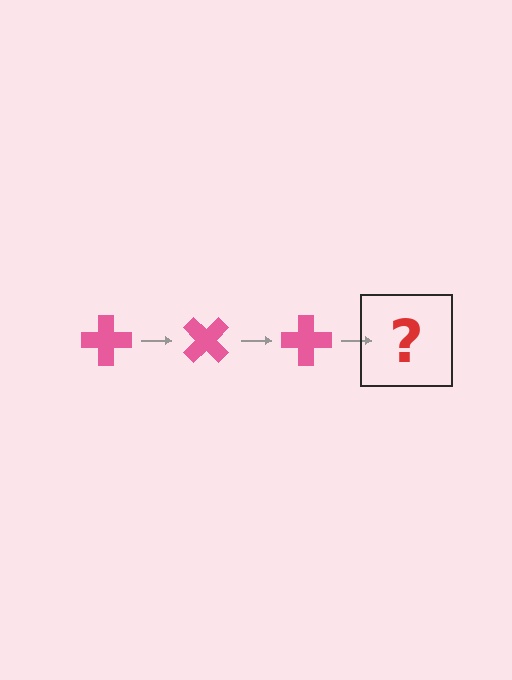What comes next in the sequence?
The next element should be a pink cross rotated 135 degrees.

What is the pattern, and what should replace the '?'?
The pattern is that the cross rotates 45 degrees each step. The '?' should be a pink cross rotated 135 degrees.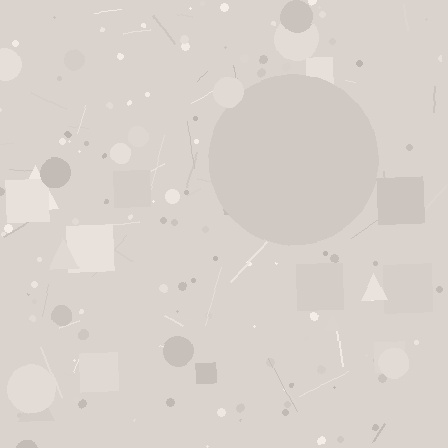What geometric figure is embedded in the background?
A circle is embedded in the background.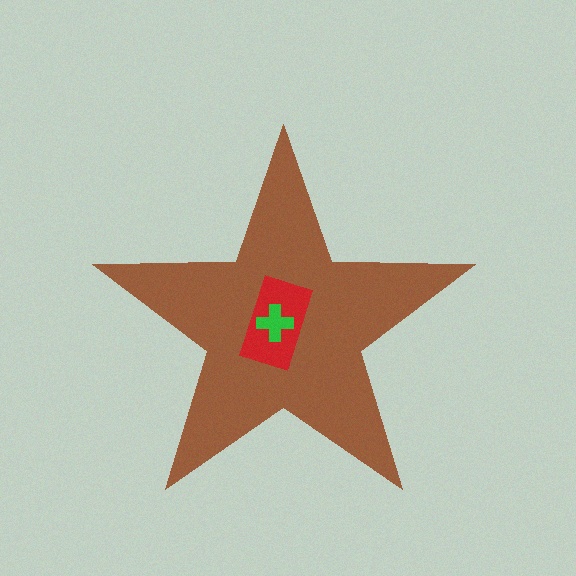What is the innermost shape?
The green cross.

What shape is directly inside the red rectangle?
The green cross.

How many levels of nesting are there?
3.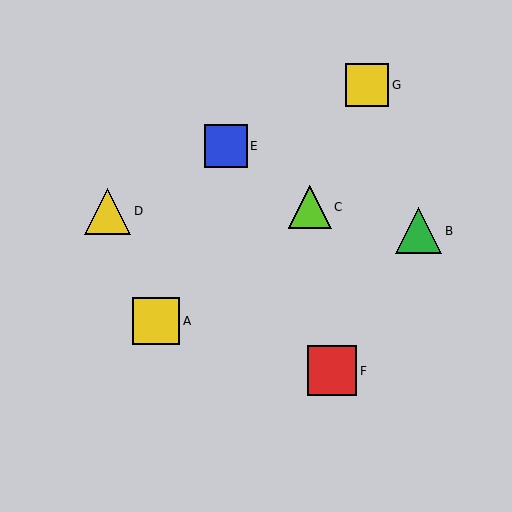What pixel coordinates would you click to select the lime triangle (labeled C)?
Click at (310, 207) to select the lime triangle C.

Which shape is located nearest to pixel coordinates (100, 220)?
The yellow triangle (labeled D) at (108, 211) is nearest to that location.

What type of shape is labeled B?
Shape B is a green triangle.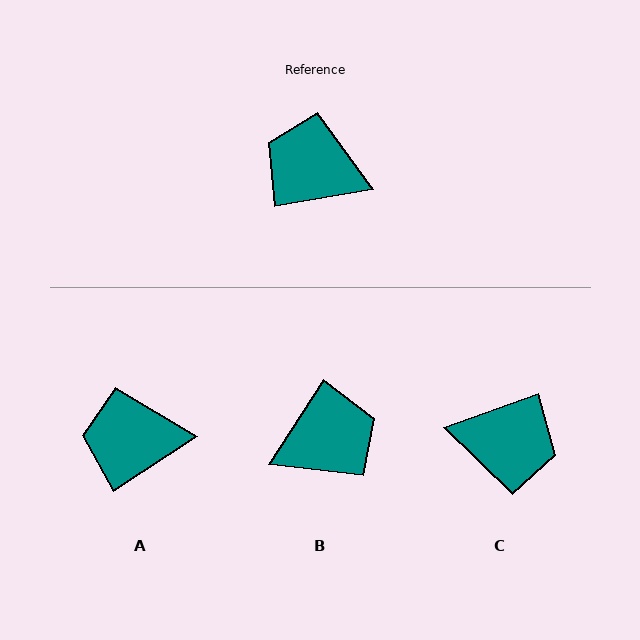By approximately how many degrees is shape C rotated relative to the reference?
Approximately 170 degrees clockwise.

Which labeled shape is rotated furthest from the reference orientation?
C, about 170 degrees away.